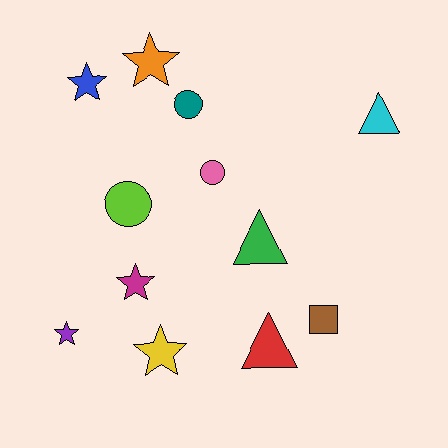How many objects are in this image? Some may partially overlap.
There are 12 objects.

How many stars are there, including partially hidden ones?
There are 5 stars.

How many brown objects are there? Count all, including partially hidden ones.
There is 1 brown object.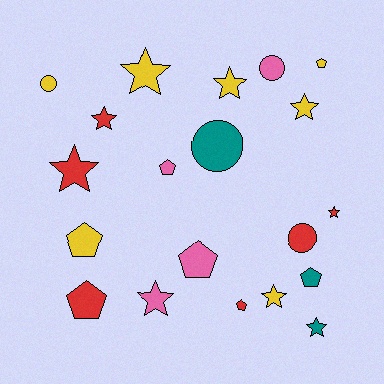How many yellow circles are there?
There is 1 yellow circle.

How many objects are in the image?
There are 20 objects.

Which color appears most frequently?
Yellow, with 7 objects.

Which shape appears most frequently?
Star, with 9 objects.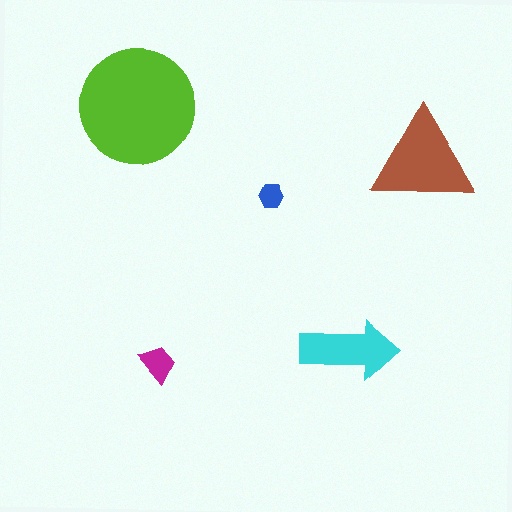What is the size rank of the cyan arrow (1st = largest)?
3rd.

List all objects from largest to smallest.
The lime circle, the brown triangle, the cyan arrow, the magenta trapezoid, the blue hexagon.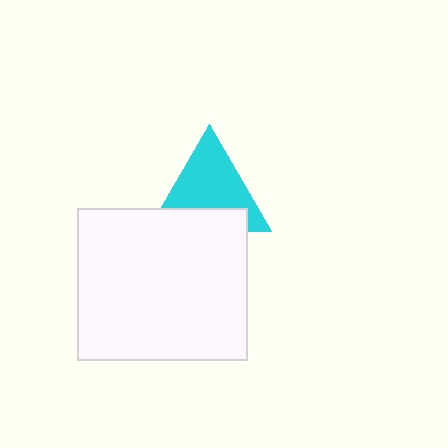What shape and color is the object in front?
The object in front is a white rectangle.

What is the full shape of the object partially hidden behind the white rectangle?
The partially hidden object is a cyan triangle.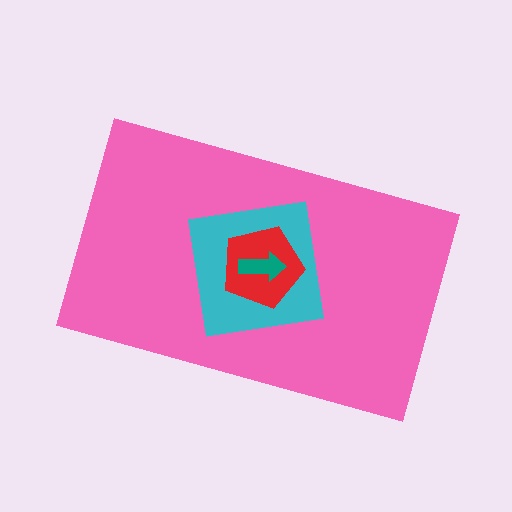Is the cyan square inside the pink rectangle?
Yes.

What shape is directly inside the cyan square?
The red pentagon.